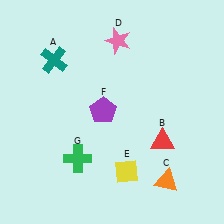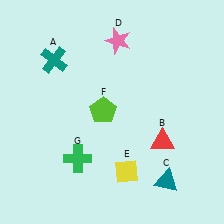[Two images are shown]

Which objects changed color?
C changed from orange to teal. F changed from purple to lime.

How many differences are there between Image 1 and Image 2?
There are 2 differences between the two images.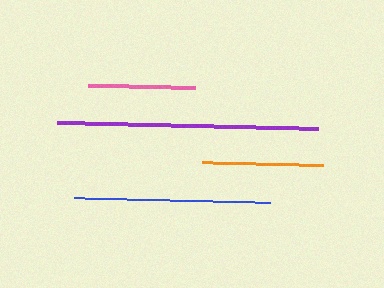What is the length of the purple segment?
The purple segment is approximately 261 pixels long.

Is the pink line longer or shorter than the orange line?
The orange line is longer than the pink line.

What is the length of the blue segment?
The blue segment is approximately 196 pixels long.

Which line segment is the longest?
The purple line is the longest at approximately 261 pixels.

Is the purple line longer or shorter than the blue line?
The purple line is longer than the blue line.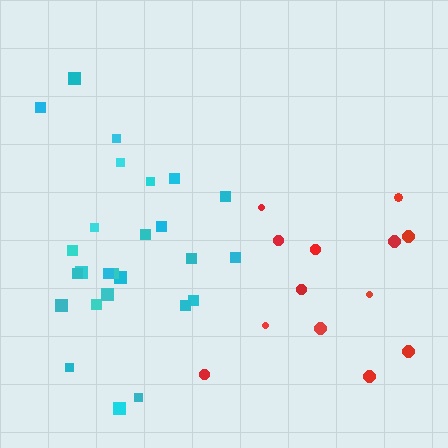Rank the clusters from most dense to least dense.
cyan, red.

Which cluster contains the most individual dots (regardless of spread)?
Cyan (26).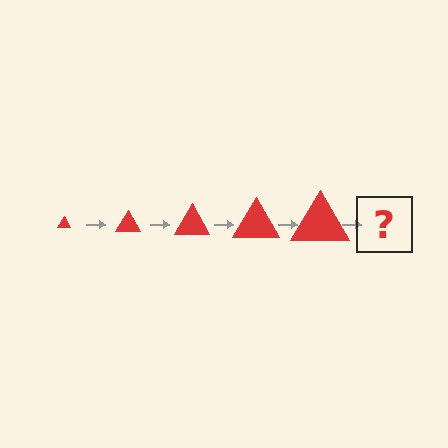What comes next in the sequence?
The next element should be a red triangle, larger than the previous one.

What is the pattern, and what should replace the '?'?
The pattern is that the triangle gets progressively larger each step. The '?' should be a red triangle, larger than the previous one.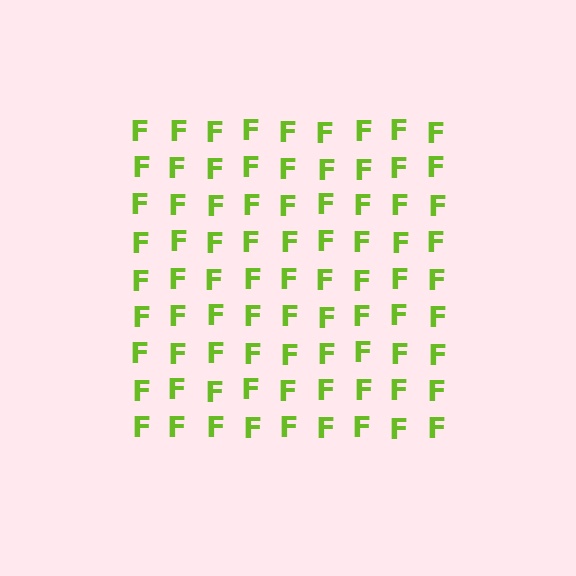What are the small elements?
The small elements are letter F's.